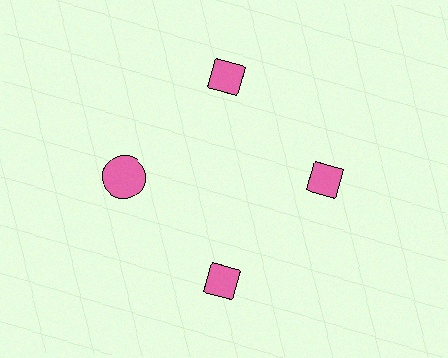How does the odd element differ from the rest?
It has a different shape: circle instead of diamond.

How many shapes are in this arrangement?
There are 4 shapes arranged in a ring pattern.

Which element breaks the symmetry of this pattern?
The pink circle at roughly the 9 o'clock position breaks the symmetry. All other shapes are pink diamonds.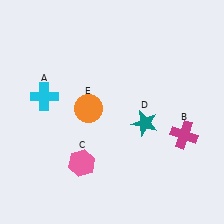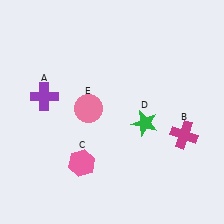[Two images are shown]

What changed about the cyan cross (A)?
In Image 1, A is cyan. In Image 2, it changed to purple.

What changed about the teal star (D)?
In Image 1, D is teal. In Image 2, it changed to green.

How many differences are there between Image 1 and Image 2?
There are 3 differences between the two images.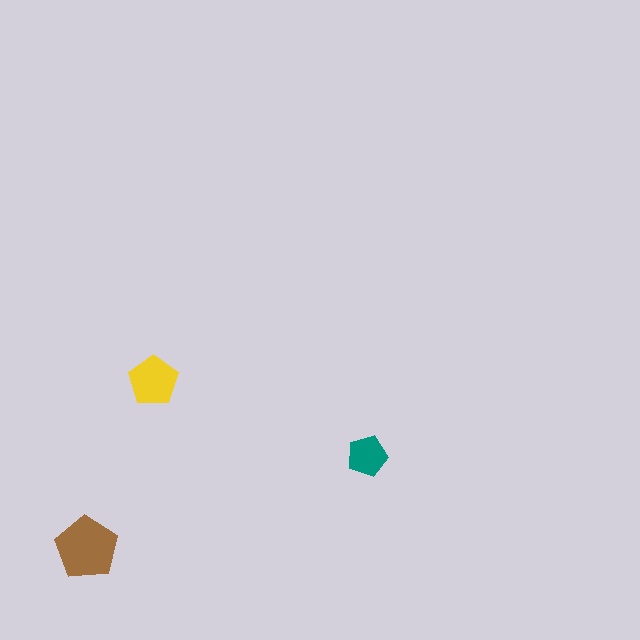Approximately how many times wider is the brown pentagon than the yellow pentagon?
About 1.5 times wider.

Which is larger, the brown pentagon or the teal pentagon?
The brown one.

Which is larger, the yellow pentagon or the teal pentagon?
The yellow one.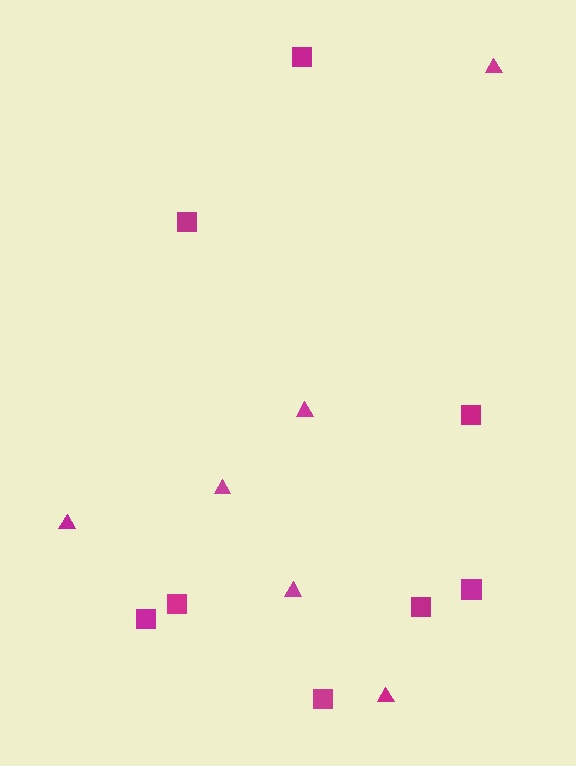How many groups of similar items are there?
There are 2 groups: one group of squares (8) and one group of triangles (6).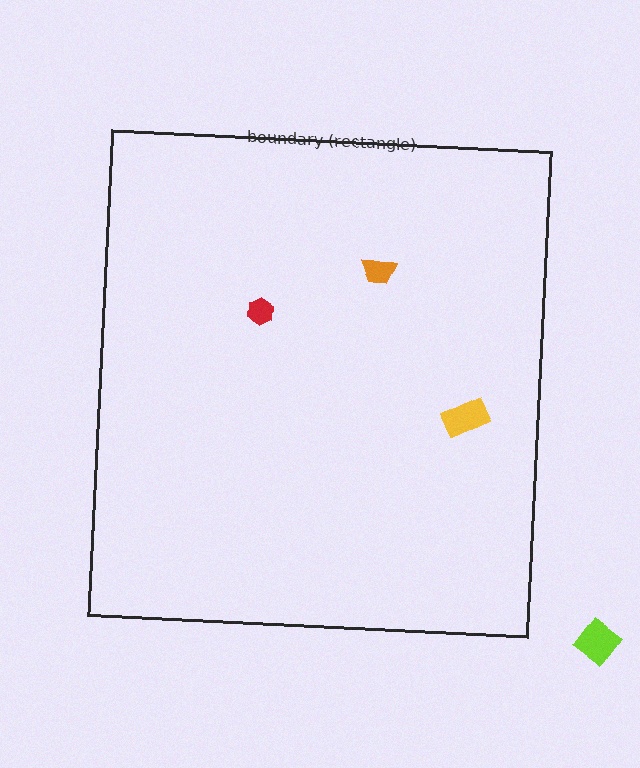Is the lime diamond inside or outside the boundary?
Outside.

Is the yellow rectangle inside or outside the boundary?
Inside.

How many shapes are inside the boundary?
3 inside, 1 outside.